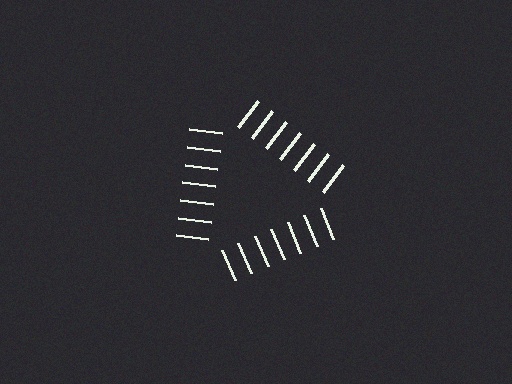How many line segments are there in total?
21 — 7 along each of the 3 edges.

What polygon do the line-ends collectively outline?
An illusory triangle — the line segments terminate on its edges but no continuous stroke is drawn.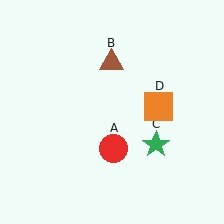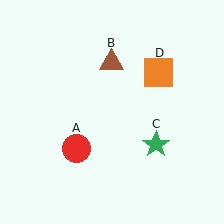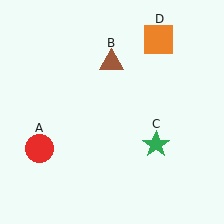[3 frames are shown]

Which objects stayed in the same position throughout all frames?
Brown triangle (object B) and green star (object C) remained stationary.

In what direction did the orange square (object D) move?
The orange square (object D) moved up.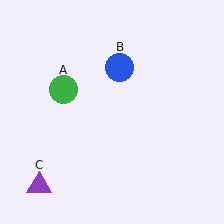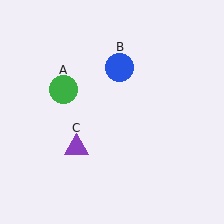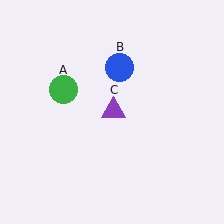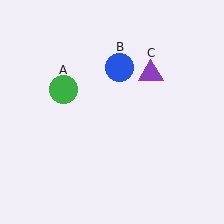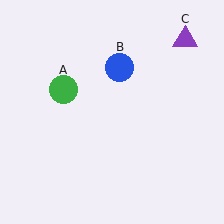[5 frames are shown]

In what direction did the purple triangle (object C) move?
The purple triangle (object C) moved up and to the right.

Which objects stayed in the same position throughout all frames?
Green circle (object A) and blue circle (object B) remained stationary.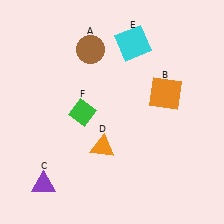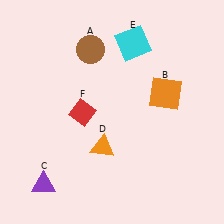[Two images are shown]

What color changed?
The diamond (F) changed from green in Image 1 to red in Image 2.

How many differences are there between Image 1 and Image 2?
There is 1 difference between the two images.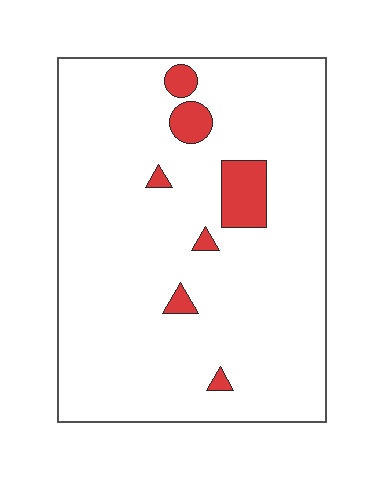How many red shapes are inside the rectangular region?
7.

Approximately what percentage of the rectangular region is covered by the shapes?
Approximately 5%.